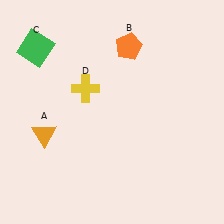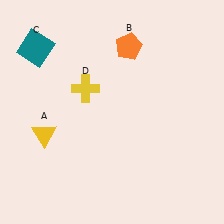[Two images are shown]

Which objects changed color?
A changed from orange to yellow. C changed from green to teal.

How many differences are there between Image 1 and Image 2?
There are 2 differences between the two images.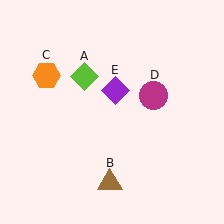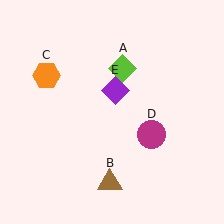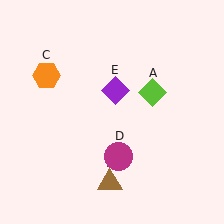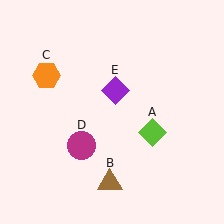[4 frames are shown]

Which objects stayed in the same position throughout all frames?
Brown triangle (object B) and orange hexagon (object C) and purple diamond (object E) remained stationary.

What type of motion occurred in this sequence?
The lime diamond (object A), magenta circle (object D) rotated clockwise around the center of the scene.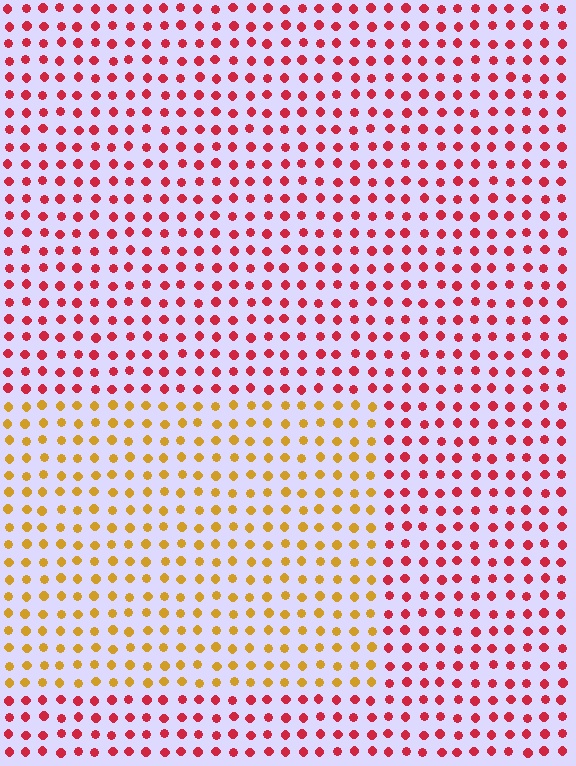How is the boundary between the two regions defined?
The boundary is defined purely by a slight shift in hue (about 52 degrees). Spacing, size, and orientation are identical on both sides.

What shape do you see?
I see a rectangle.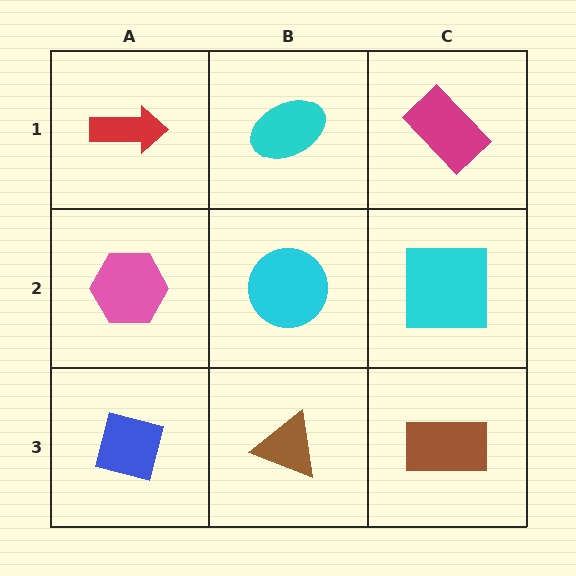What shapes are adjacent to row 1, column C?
A cyan square (row 2, column C), a cyan ellipse (row 1, column B).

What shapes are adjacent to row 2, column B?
A cyan ellipse (row 1, column B), a brown triangle (row 3, column B), a pink hexagon (row 2, column A), a cyan square (row 2, column C).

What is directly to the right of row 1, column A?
A cyan ellipse.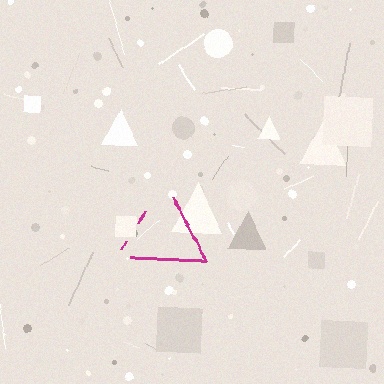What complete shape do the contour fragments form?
The contour fragments form a triangle.